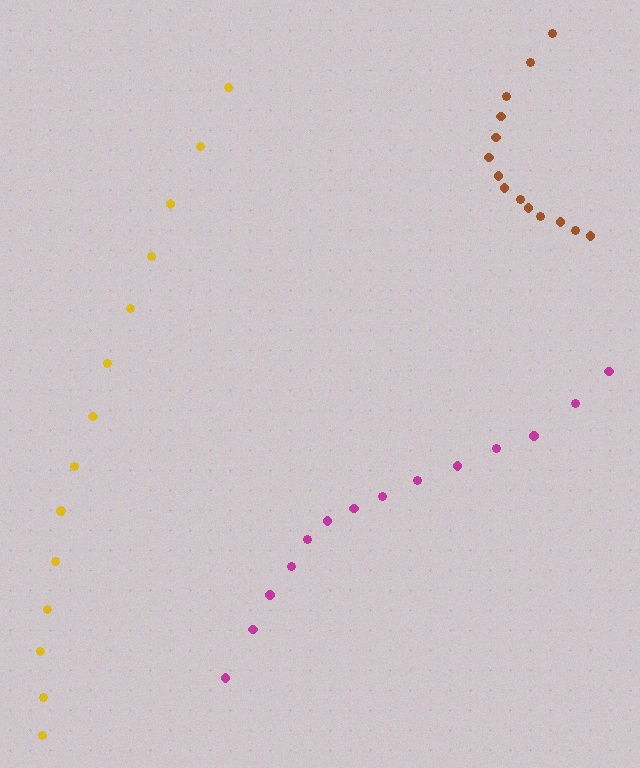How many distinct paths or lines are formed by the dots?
There are 3 distinct paths.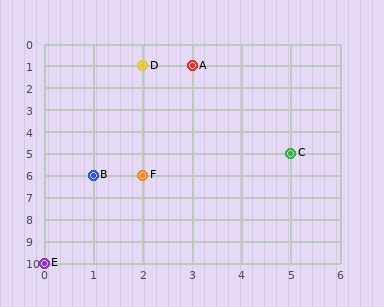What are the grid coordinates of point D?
Point D is at grid coordinates (2, 1).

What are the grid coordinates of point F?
Point F is at grid coordinates (2, 6).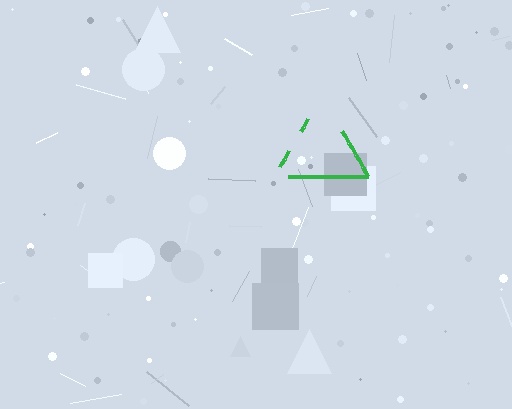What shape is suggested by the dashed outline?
The dashed outline suggests a triangle.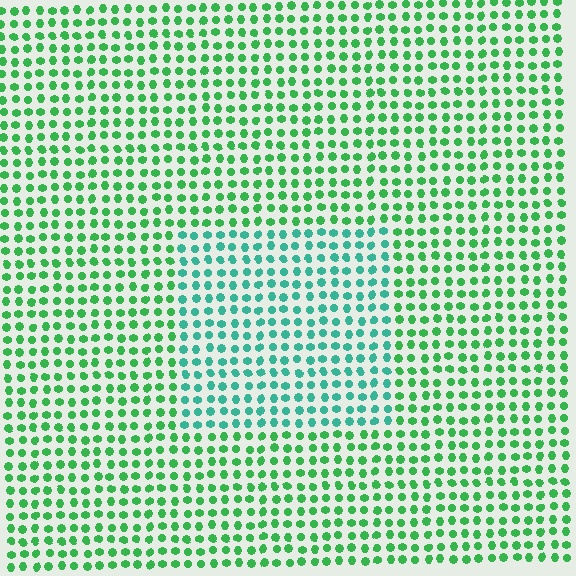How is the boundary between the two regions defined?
The boundary is defined purely by a slight shift in hue (about 35 degrees). Spacing, size, and orientation are identical on both sides.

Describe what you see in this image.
The image is filled with small green elements in a uniform arrangement. A rectangle-shaped region is visible where the elements are tinted to a slightly different hue, forming a subtle color boundary.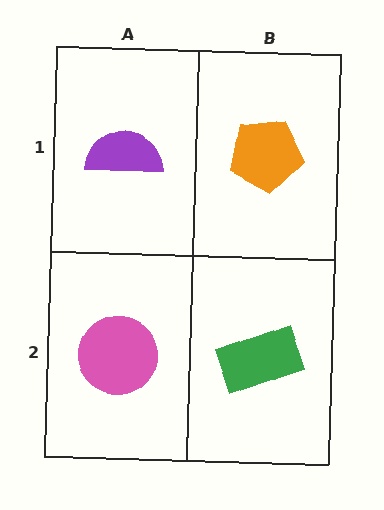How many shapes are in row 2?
2 shapes.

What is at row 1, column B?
An orange pentagon.